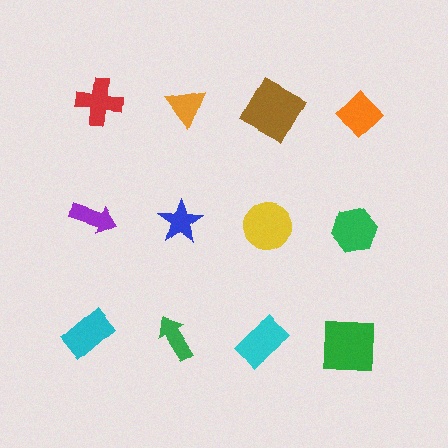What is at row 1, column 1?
A red cross.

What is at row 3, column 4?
A green square.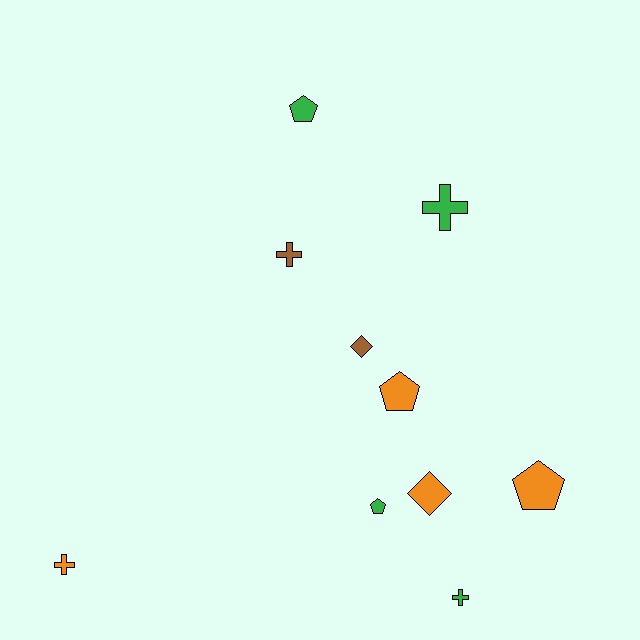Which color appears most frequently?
Orange, with 4 objects.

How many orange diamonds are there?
There is 1 orange diamond.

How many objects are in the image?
There are 10 objects.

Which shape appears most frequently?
Cross, with 4 objects.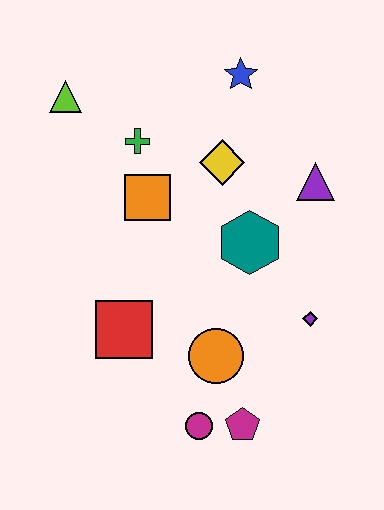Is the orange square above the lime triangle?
No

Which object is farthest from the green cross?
The magenta pentagon is farthest from the green cross.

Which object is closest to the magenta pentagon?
The magenta circle is closest to the magenta pentagon.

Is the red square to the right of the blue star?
No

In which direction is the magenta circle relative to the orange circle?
The magenta circle is below the orange circle.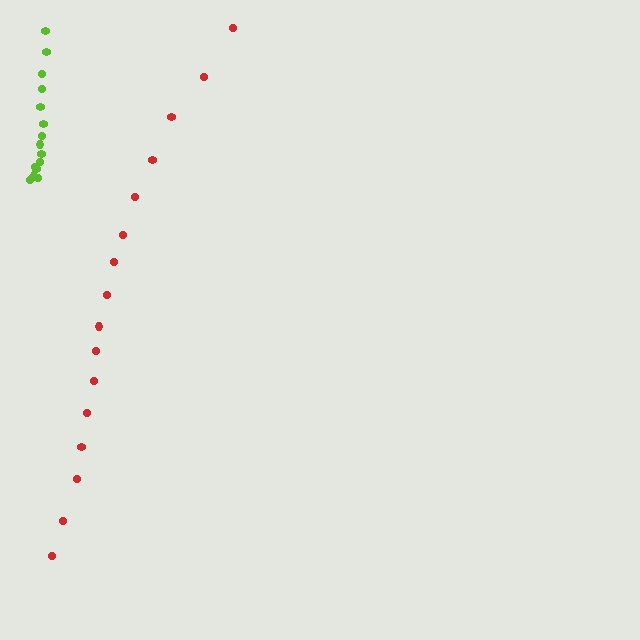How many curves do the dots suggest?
There are 2 distinct paths.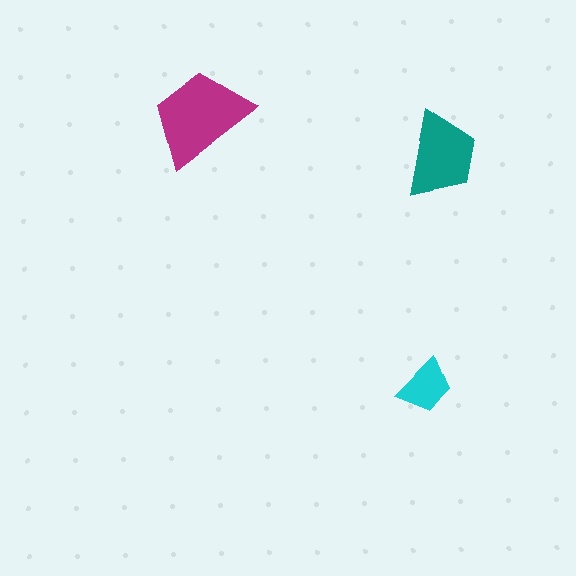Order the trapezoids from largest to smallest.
the magenta one, the teal one, the cyan one.